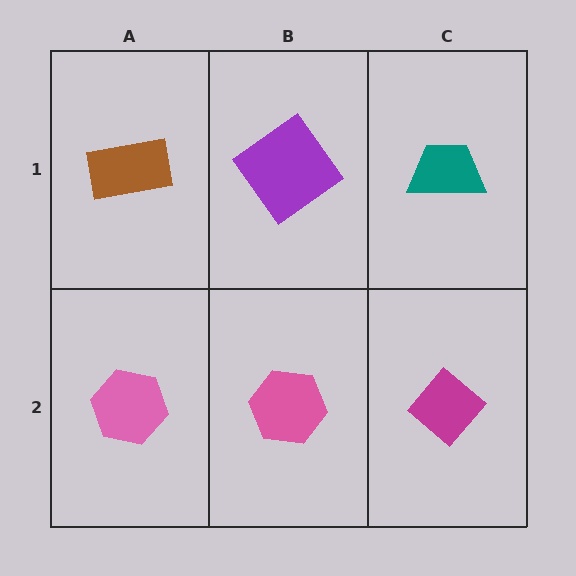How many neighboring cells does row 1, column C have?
2.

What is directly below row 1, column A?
A pink hexagon.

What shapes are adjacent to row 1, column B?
A pink hexagon (row 2, column B), a brown rectangle (row 1, column A), a teal trapezoid (row 1, column C).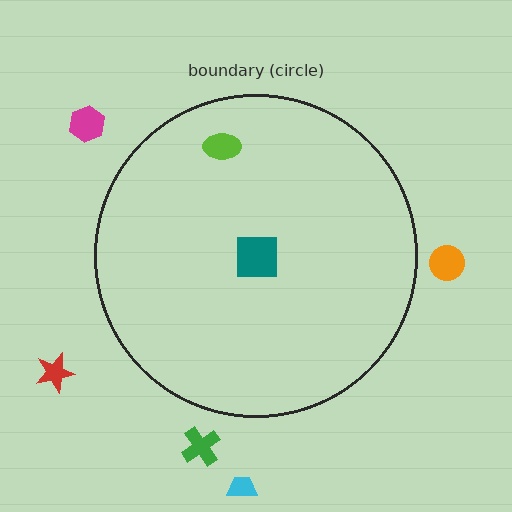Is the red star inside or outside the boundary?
Outside.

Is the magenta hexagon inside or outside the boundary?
Outside.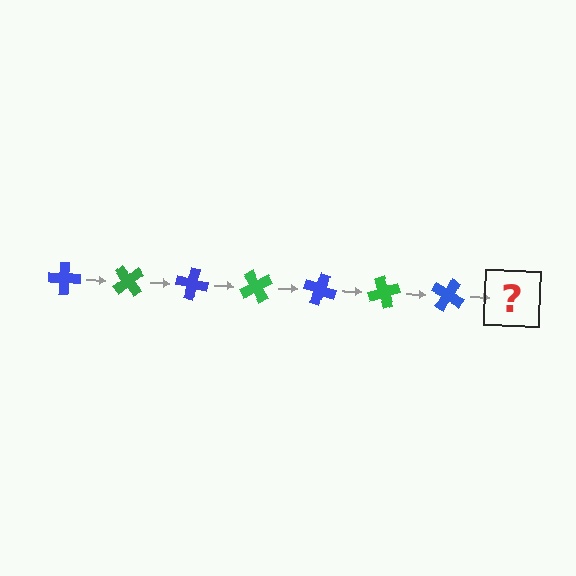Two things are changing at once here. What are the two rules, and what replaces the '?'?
The two rules are that it rotates 50 degrees each step and the color cycles through blue and green. The '?' should be a green cross, rotated 350 degrees from the start.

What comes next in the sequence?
The next element should be a green cross, rotated 350 degrees from the start.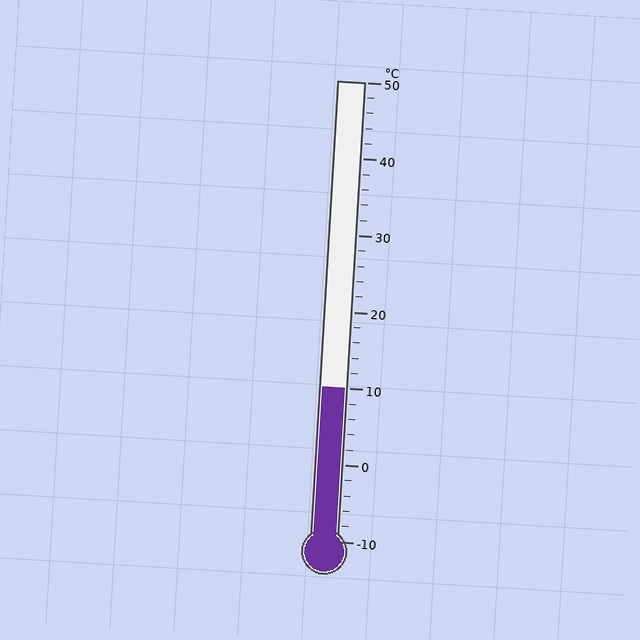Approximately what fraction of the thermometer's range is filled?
The thermometer is filled to approximately 35% of its range.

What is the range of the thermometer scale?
The thermometer scale ranges from -10°C to 50°C.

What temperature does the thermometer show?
The thermometer shows approximately 10°C.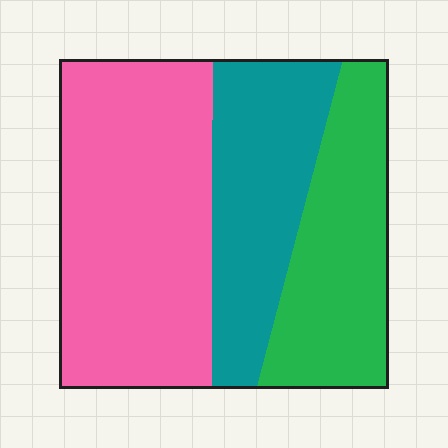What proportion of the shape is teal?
Teal covers around 25% of the shape.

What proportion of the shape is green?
Green covers 27% of the shape.